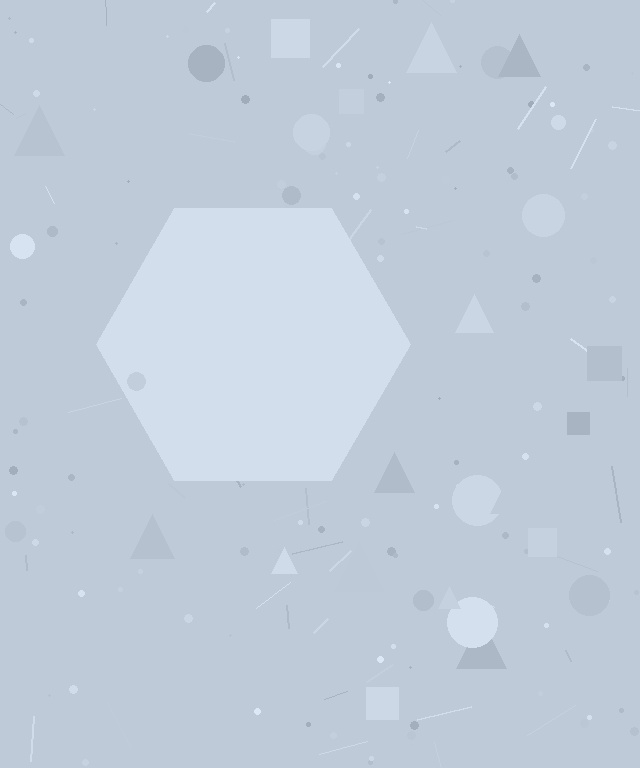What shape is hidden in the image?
A hexagon is hidden in the image.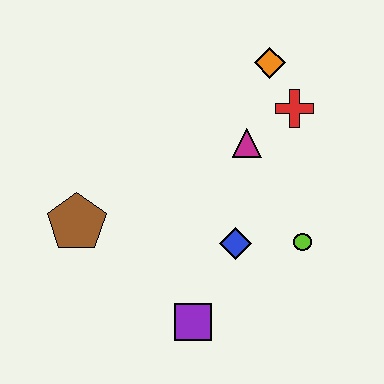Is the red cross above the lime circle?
Yes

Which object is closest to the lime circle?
The blue diamond is closest to the lime circle.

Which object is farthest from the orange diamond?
The purple square is farthest from the orange diamond.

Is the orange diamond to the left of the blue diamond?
No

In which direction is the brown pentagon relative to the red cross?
The brown pentagon is to the left of the red cross.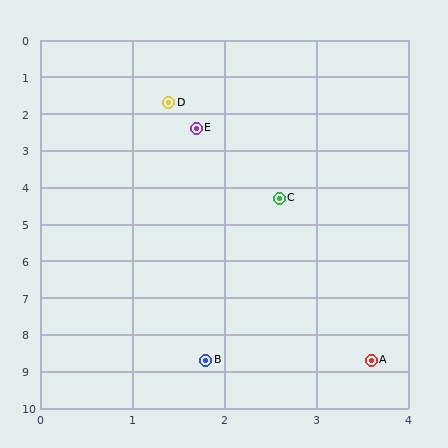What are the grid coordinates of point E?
Point E is at approximately (1.7, 2.4).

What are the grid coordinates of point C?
Point C is at approximately (2.6, 4.3).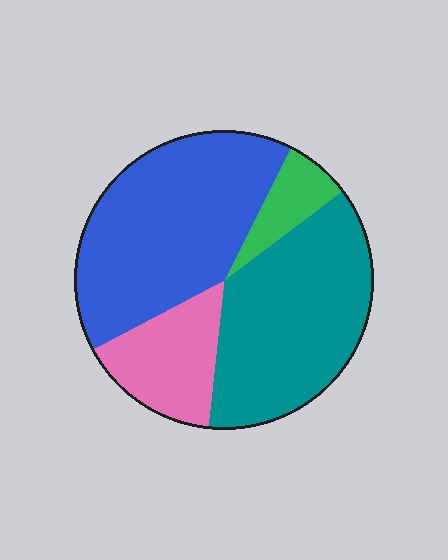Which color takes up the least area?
Green, at roughly 5%.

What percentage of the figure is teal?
Teal covers 37% of the figure.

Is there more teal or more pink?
Teal.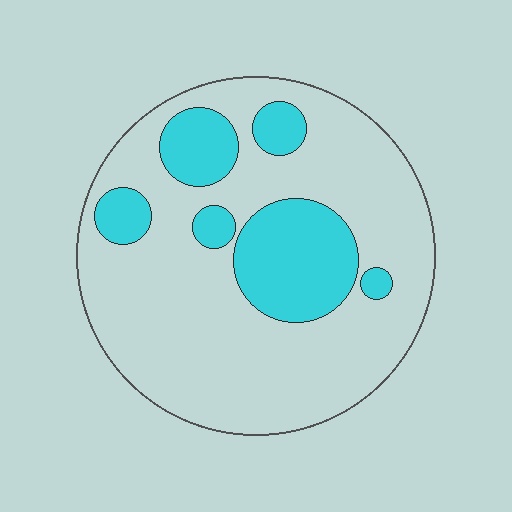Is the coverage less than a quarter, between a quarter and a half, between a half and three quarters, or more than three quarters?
Less than a quarter.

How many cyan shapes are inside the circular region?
6.